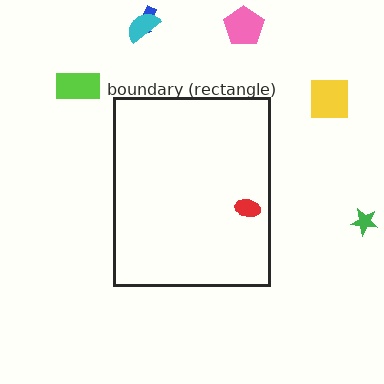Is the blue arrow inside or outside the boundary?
Outside.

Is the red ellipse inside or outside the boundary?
Inside.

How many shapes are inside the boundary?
1 inside, 6 outside.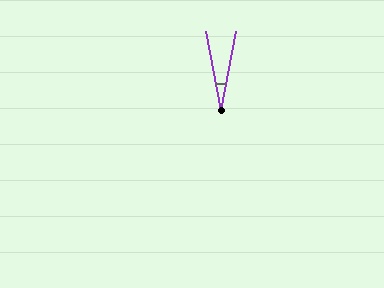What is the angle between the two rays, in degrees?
Approximately 21 degrees.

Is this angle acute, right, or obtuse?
It is acute.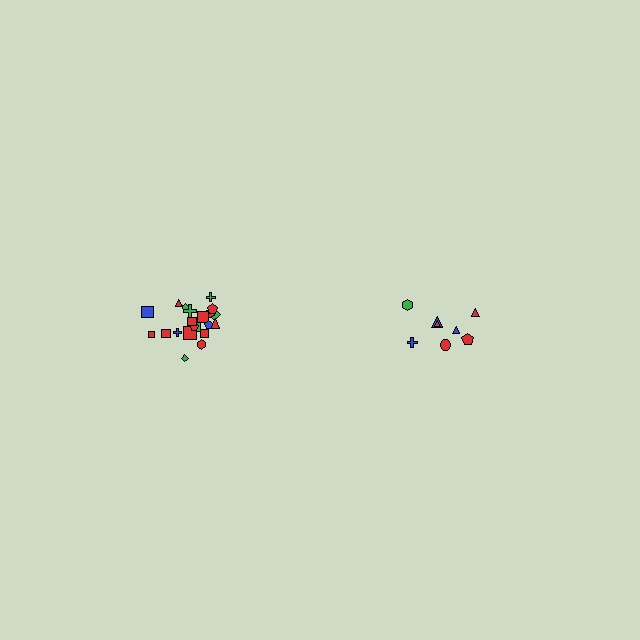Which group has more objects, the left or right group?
The left group.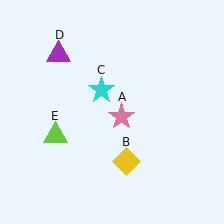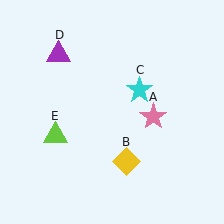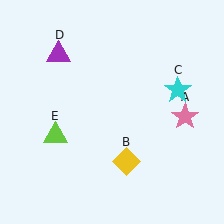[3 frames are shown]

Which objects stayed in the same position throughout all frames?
Yellow diamond (object B) and purple triangle (object D) and lime triangle (object E) remained stationary.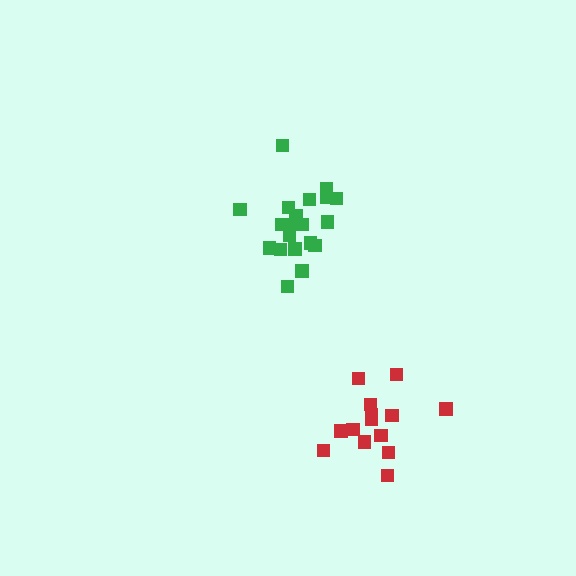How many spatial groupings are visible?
There are 2 spatial groupings.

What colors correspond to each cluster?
The clusters are colored: red, green.